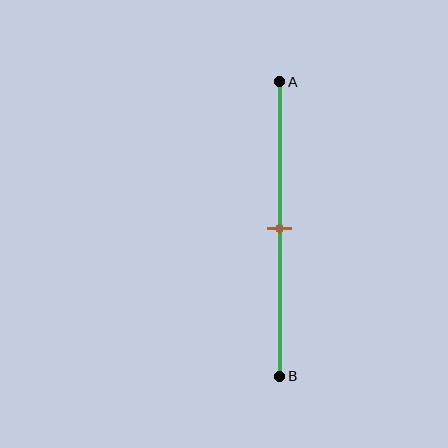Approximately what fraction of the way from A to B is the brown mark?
The brown mark is approximately 50% of the way from A to B.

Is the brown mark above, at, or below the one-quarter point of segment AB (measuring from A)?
The brown mark is below the one-quarter point of segment AB.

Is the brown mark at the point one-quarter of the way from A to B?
No, the mark is at about 50% from A, not at the 25% one-quarter point.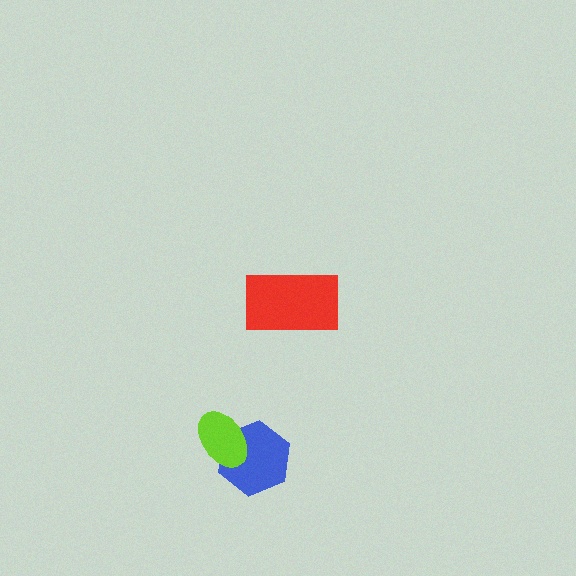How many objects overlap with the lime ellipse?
1 object overlaps with the lime ellipse.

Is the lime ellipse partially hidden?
No, no other shape covers it.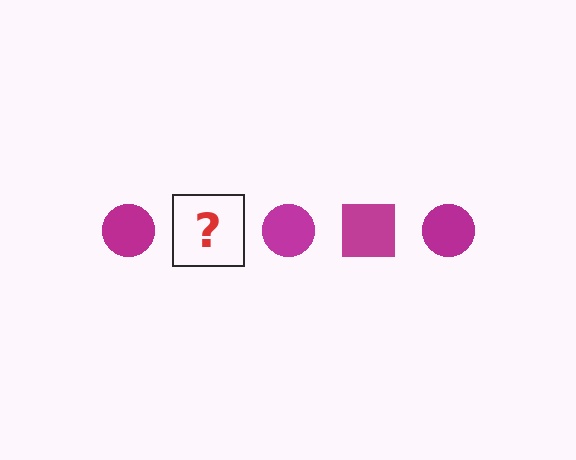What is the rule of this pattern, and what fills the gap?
The rule is that the pattern cycles through circle, square shapes in magenta. The gap should be filled with a magenta square.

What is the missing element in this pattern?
The missing element is a magenta square.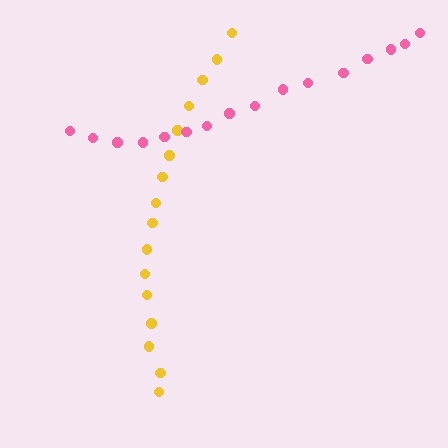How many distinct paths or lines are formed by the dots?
There are 2 distinct paths.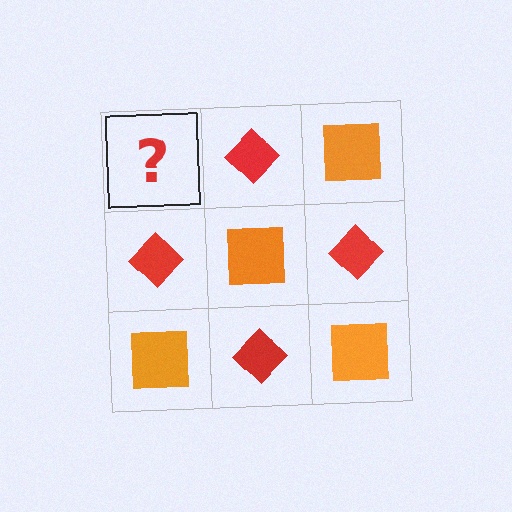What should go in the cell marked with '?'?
The missing cell should contain an orange square.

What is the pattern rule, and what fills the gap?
The rule is that it alternates orange square and red diamond in a checkerboard pattern. The gap should be filled with an orange square.